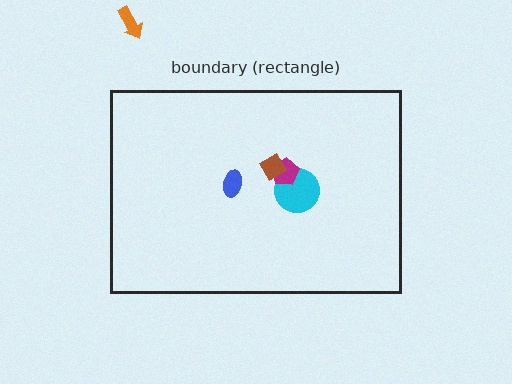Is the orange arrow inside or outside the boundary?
Outside.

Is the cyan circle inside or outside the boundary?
Inside.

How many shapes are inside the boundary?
4 inside, 1 outside.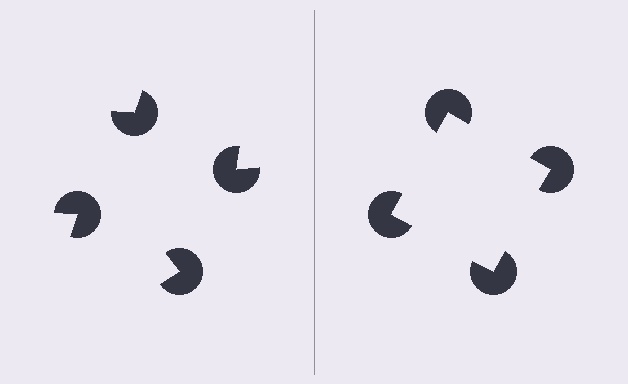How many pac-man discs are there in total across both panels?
8 — 4 on each side.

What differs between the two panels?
The pac-man discs are positioned identically on both sides; only the wedge orientations differ. On the right they align to a square; on the left they are misaligned.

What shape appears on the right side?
An illusory square.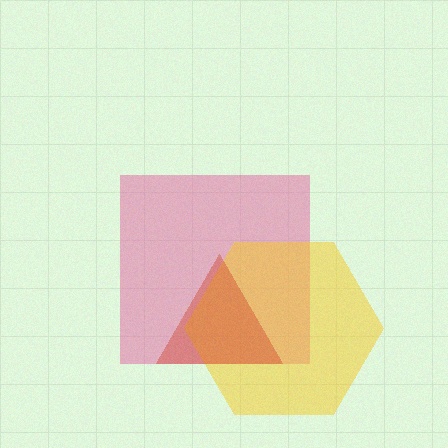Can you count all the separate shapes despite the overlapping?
Yes, there are 3 separate shapes.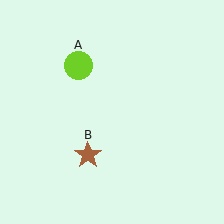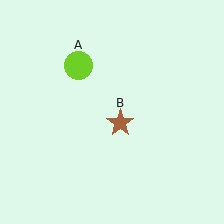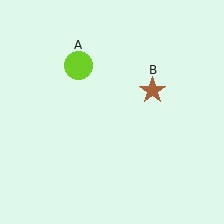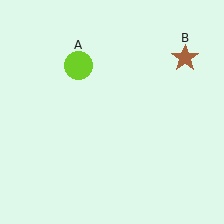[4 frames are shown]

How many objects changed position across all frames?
1 object changed position: brown star (object B).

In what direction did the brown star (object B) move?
The brown star (object B) moved up and to the right.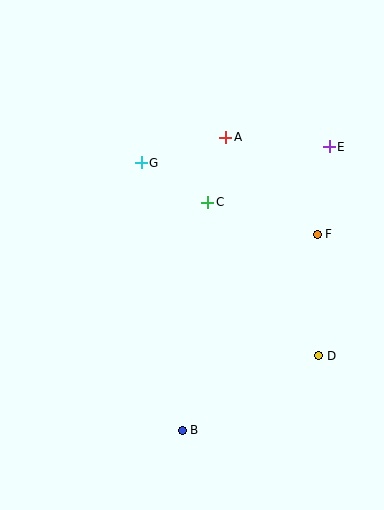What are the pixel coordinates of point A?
Point A is at (226, 137).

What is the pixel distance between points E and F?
The distance between E and F is 88 pixels.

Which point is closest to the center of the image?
Point C at (208, 202) is closest to the center.